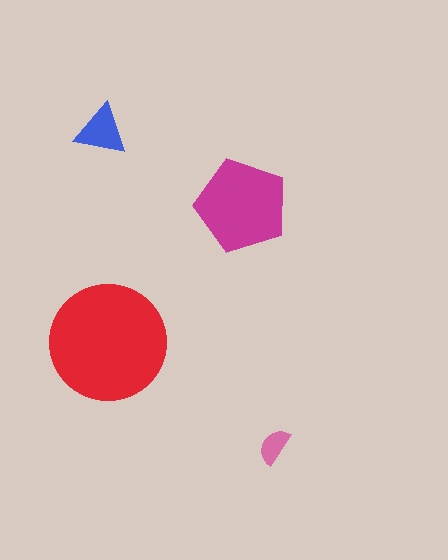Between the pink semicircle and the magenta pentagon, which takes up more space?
The magenta pentagon.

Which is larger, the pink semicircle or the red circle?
The red circle.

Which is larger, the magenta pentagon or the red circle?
The red circle.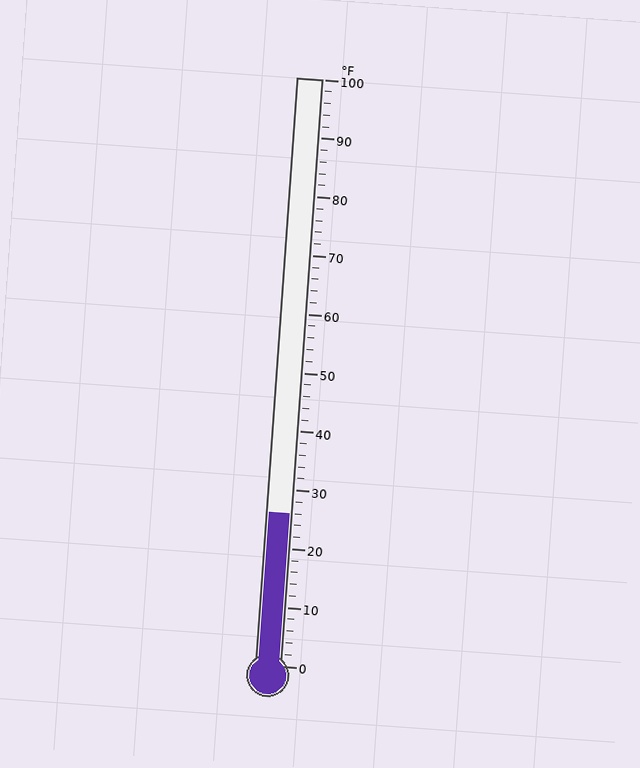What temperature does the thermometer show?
The thermometer shows approximately 26°F.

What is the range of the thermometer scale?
The thermometer scale ranges from 0°F to 100°F.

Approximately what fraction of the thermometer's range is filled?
The thermometer is filled to approximately 25% of its range.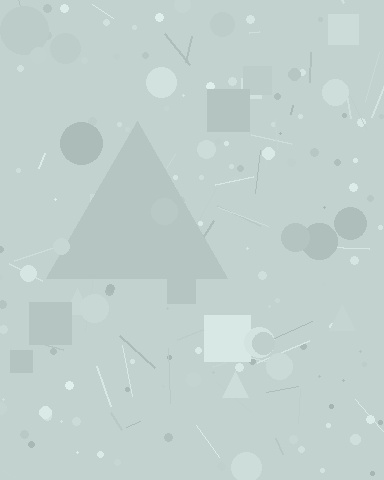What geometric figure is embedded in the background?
A triangle is embedded in the background.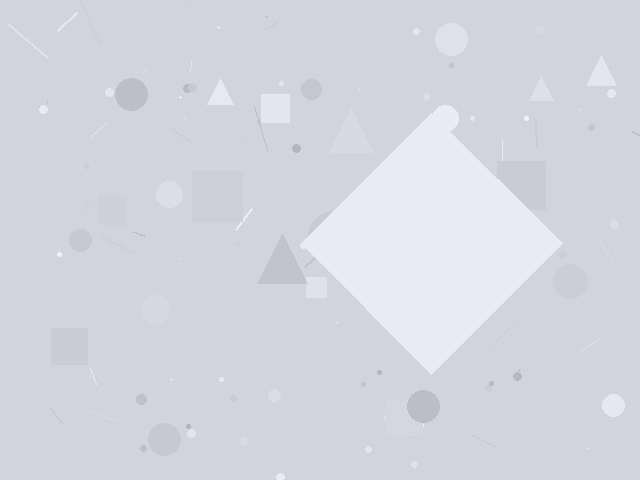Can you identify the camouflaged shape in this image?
The camouflaged shape is a diamond.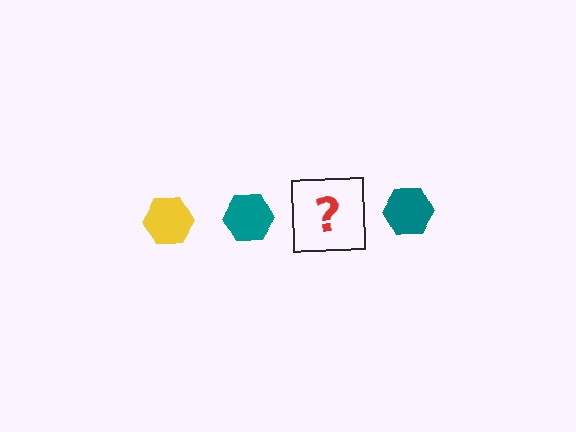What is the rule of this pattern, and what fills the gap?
The rule is that the pattern cycles through yellow, teal hexagons. The gap should be filled with a yellow hexagon.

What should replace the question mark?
The question mark should be replaced with a yellow hexagon.